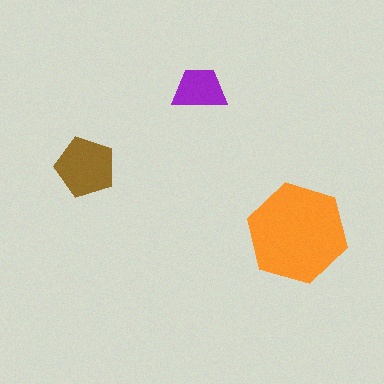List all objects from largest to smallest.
The orange hexagon, the brown pentagon, the purple trapezoid.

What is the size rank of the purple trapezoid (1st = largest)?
3rd.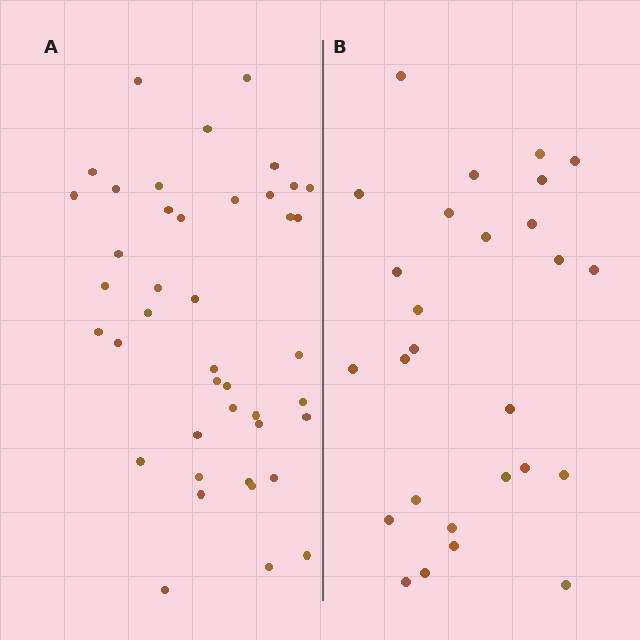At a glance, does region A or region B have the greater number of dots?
Region A (the left region) has more dots.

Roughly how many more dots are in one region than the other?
Region A has approximately 15 more dots than region B.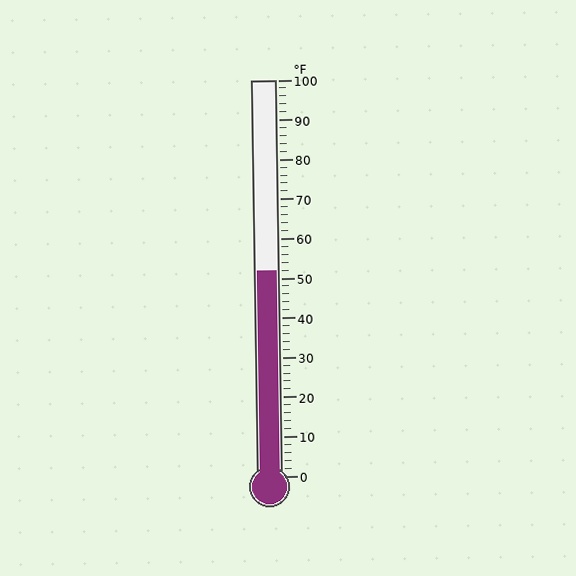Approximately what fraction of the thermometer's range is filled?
The thermometer is filled to approximately 50% of its range.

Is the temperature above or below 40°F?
The temperature is above 40°F.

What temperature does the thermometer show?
The thermometer shows approximately 52°F.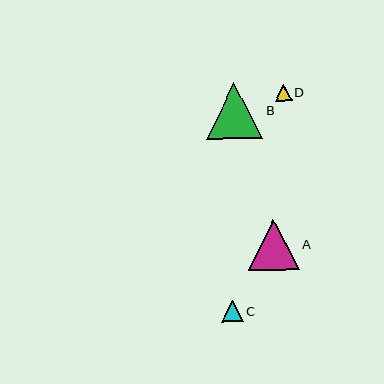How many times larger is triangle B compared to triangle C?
Triangle B is approximately 2.6 times the size of triangle C.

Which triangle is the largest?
Triangle B is the largest with a size of approximately 56 pixels.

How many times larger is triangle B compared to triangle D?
Triangle B is approximately 3.4 times the size of triangle D.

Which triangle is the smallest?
Triangle D is the smallest with a size of approximately 16 pixels.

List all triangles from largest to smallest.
From largest to smallest: B, A, C, D.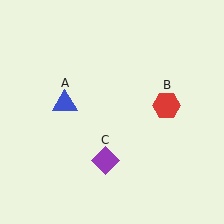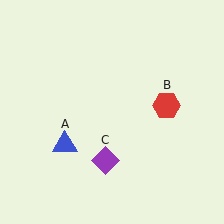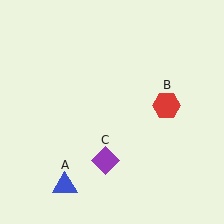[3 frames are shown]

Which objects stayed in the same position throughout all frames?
Red hexagon (object B) and purple diamond (object C) remained stationary.